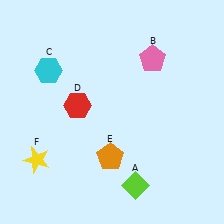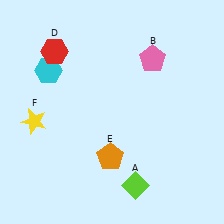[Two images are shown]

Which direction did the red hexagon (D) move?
The red hexagon (D) moved up.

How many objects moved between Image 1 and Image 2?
2 objects moved between the two images.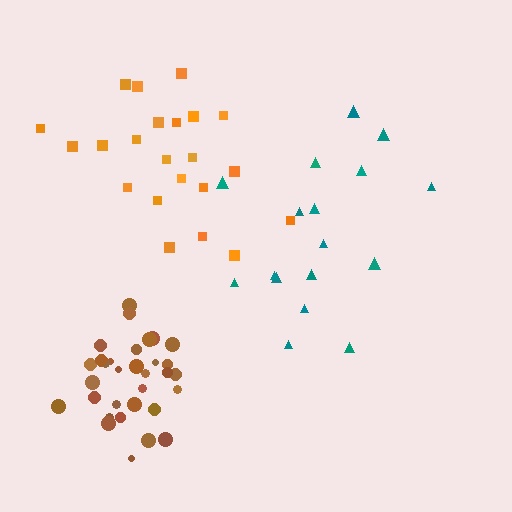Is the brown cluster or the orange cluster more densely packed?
Brown.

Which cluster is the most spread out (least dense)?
Teal.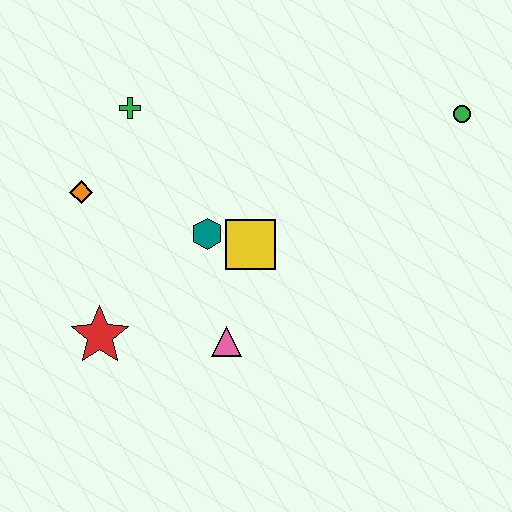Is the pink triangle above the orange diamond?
No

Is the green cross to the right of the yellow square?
No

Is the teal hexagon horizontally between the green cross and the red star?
No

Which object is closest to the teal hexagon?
The yellow square is closest to the teal hexagon.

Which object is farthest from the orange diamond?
The green circle is farthest from the orange diamond.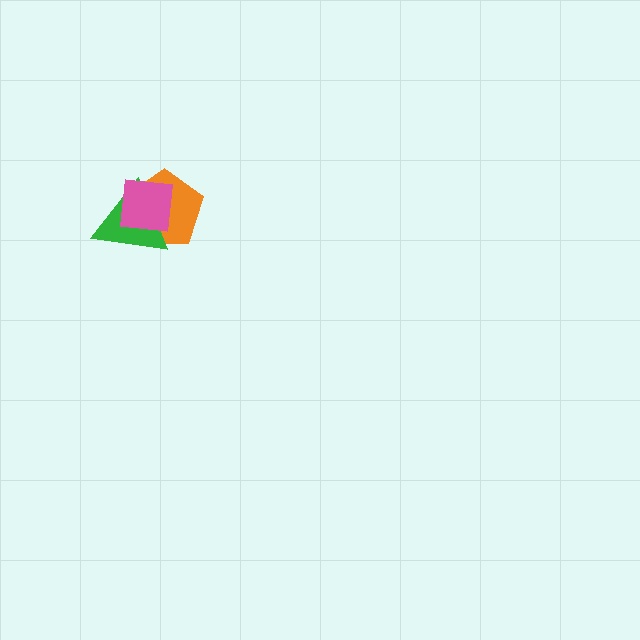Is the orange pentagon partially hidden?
Yes, it is partially covered by another shape.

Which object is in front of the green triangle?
The pink square is in front of the green triangle.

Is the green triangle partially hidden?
Yes, it is partially covered by another shape.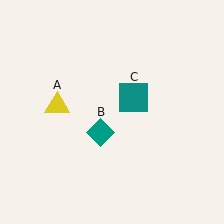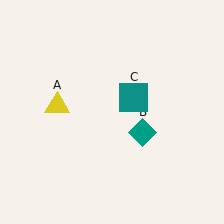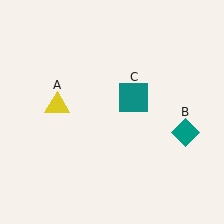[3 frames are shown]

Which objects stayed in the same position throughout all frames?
Yellow triangle (object A) and teal square (object C) remained stationary.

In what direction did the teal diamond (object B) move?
The teal diamond (object B) moved right.